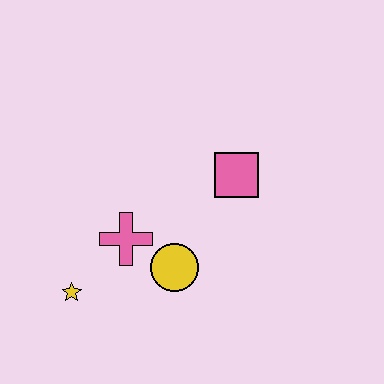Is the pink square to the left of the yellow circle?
No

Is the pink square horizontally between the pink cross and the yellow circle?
No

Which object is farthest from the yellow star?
The pink square is farthest from the yellow star.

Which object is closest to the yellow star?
The pink cross is closest to the yellow star.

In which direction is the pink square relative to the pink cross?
The pink square is to the right of the pink cross.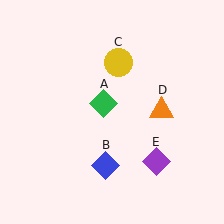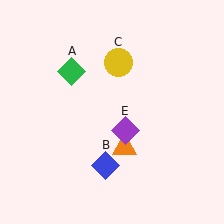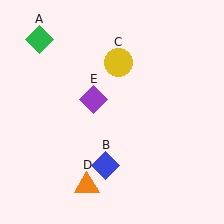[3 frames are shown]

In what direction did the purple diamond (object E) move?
The purple diamond (object E) moved up and to the left.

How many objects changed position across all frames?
3 objects changed position: green diamond (object A), orange triangle (object D), purple diamond (object E).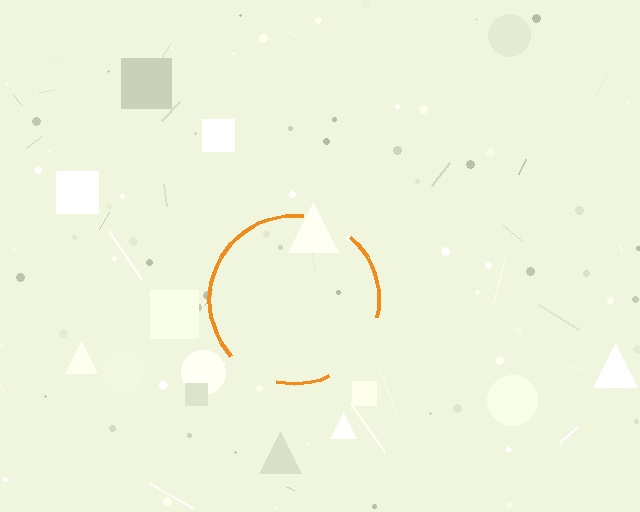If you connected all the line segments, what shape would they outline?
They would outline a circle.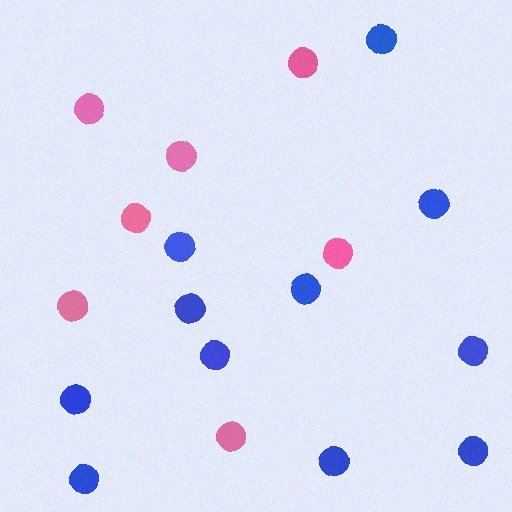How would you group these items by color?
There are 2 groups: one group of blue circles (11) and one group of pink circles (7).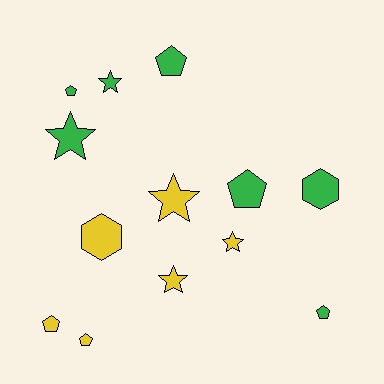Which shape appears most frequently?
Pentagon, with 6 objects.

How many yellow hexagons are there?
There is 1 yellow hexagon.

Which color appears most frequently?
Green, with 7 objects.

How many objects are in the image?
There are 13 objects.